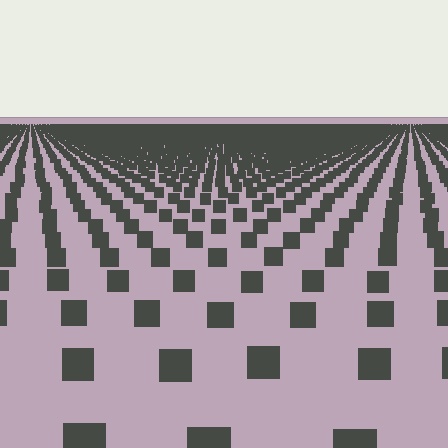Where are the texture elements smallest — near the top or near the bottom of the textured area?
Near the top.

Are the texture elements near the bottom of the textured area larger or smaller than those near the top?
Larger. Near the bottom, elements are closer to the viewer and appear at a bigger on-screen size.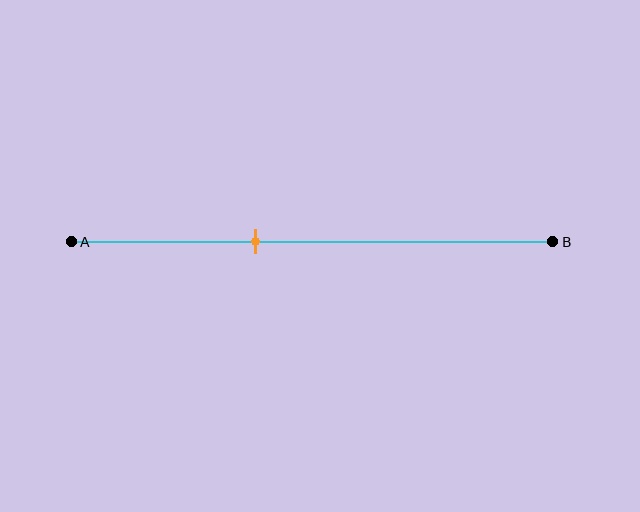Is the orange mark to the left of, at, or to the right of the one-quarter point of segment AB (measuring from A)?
The orange mark is to the right of the one-quarter point of segment AB.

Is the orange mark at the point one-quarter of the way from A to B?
No, the mark is at about 40% from A, not at the 25% one-quarter point.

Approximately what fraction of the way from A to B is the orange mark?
The orange mark is approximately 40% of the way from A to B.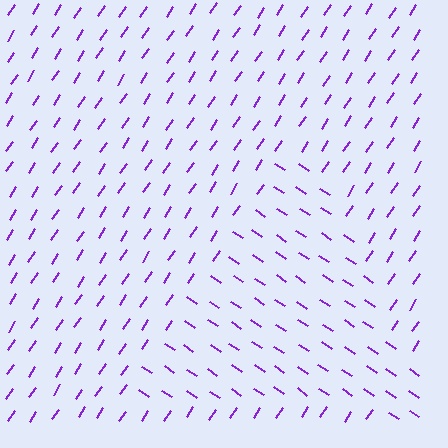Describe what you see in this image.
The image is filled with small purple line segments. A triangle region in the image has lines oriented differently from the surrounding lines, creating a visible texture boundary.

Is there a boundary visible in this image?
Yes, there is a texture boundary formed by a change in line orientation.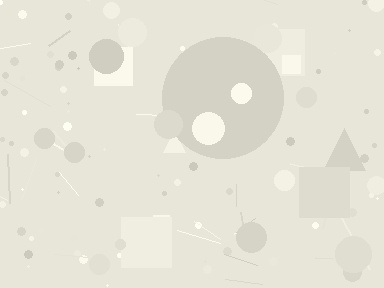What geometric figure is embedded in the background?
A circle is embedded in the background.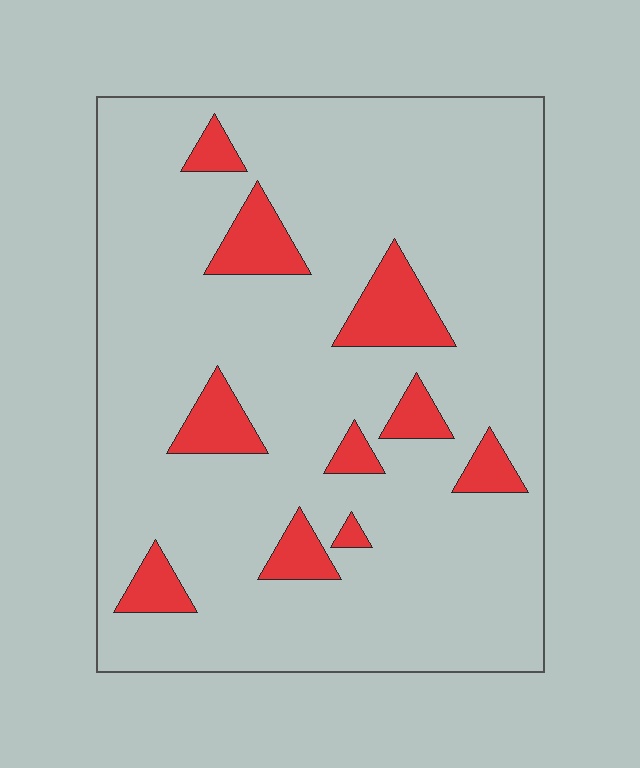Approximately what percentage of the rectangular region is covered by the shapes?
Approximately 15%.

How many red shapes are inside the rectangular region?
10.